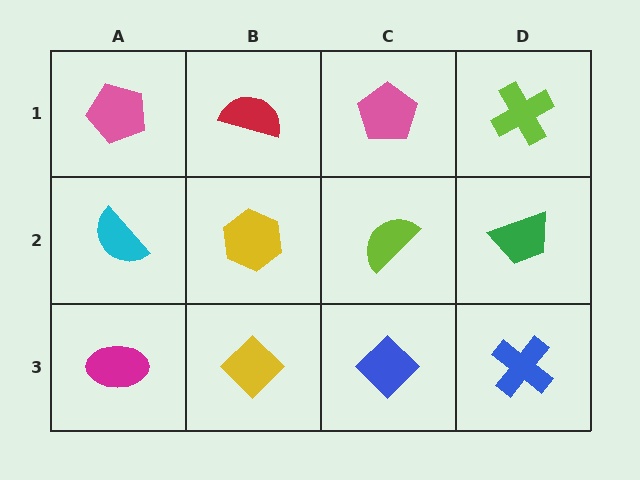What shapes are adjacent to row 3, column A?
A cyan semicircle (row 2, column A), a yellow diamond (row 3, column B).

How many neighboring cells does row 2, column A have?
3.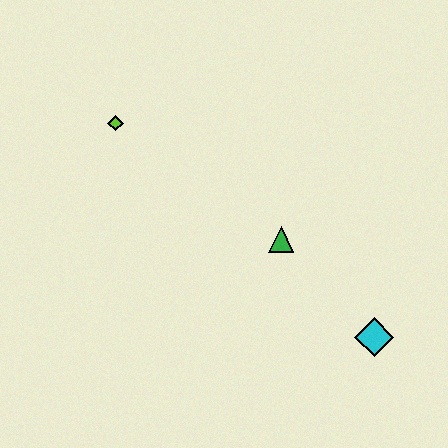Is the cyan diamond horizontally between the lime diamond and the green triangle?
No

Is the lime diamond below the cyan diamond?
No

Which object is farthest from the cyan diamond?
The lime diamond is farthest from the cyan diamond.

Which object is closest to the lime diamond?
The green triangle is closest to the lime diamond.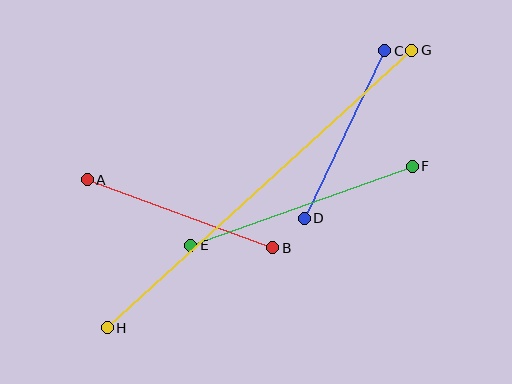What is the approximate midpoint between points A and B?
The midpoint is at approximately (180, 214) pixels.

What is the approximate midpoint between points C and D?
The midpoint is at approximately (345, 135) pixels.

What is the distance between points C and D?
The distance is approximately 186 pixels.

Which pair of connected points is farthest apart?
Points G and H are farthest apart.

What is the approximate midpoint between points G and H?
The midpoint is at approximately (260, 189) pixels.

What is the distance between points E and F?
The distance is approximately 235 pixels.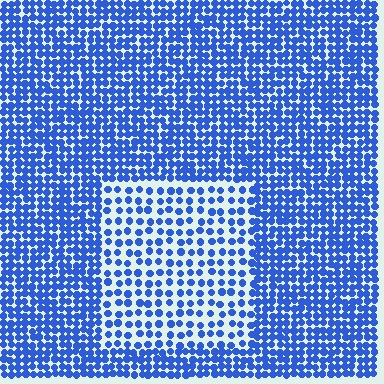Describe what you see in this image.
The image contains small blue elements arranged at two different densities. A rectangle-shaped region is visible where the elements are less densely packed than the surrounding area.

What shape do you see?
I see a rectangle.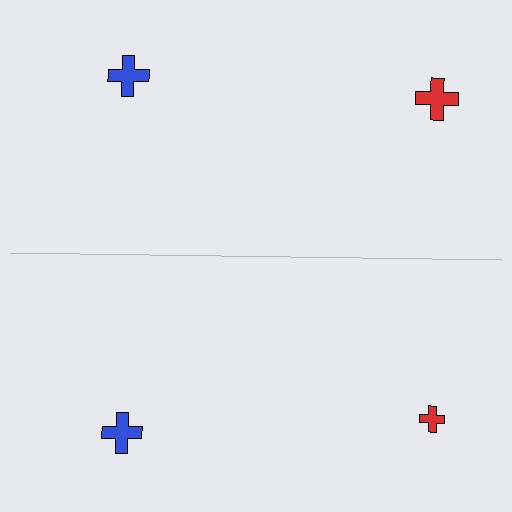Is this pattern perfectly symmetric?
No, the pattern is not perfectly symmetric. The red cross on the bottom side has a different size than its mirror counterpart.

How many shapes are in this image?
There are 4 shapes in this image.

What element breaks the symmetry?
The red cross on the bottom side has a different size than its mirror counterpart.